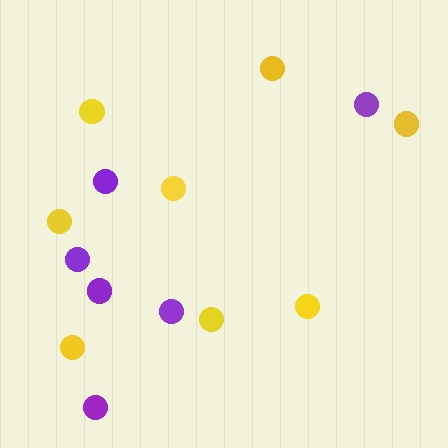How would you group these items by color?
There are 2 groups: one group of yellow circles (8) and one group of purple circles (6).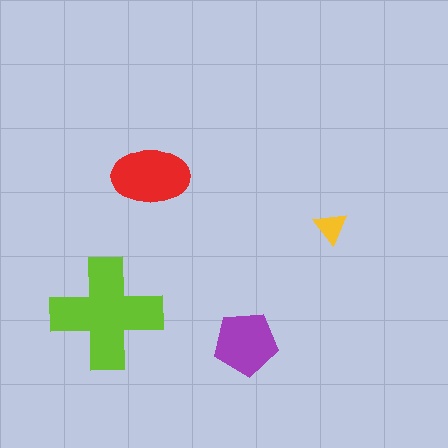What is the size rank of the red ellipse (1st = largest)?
2nd.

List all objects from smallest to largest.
The yellow triangle, the purple pentagon, the red ellipse, the lime cross.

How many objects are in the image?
There are 4 objects in the image.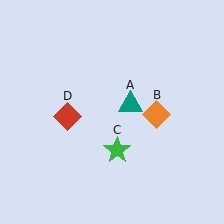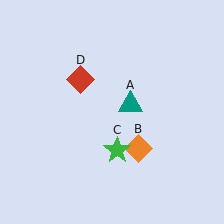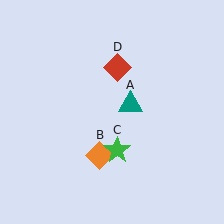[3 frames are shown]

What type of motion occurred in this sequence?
The orange diamond (object B), red diamond (object D) rotated clockwise around the center of the scene.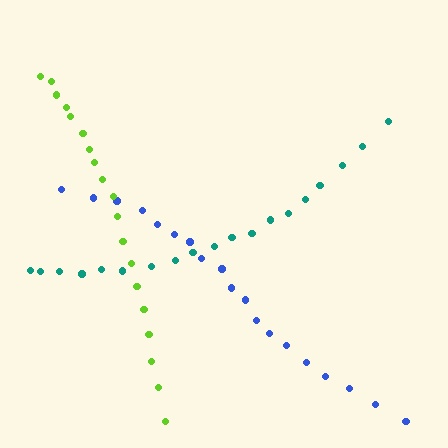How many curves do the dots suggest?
There are 3 distinct paths.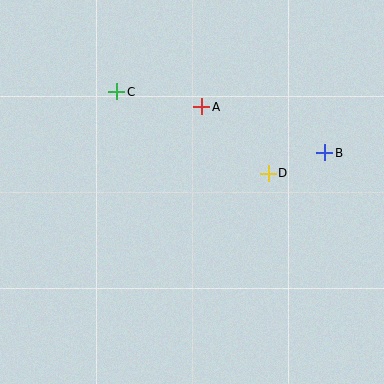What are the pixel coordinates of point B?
Point B is at (325, 153).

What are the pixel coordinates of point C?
Point C is at (117, 92).